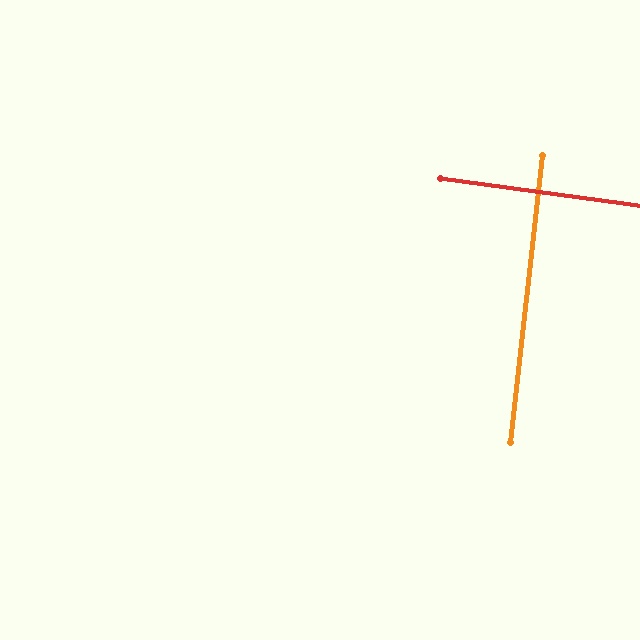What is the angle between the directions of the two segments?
Approximately 89 degrees.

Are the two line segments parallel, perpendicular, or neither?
Perpendicular — they meet at approximately 89°.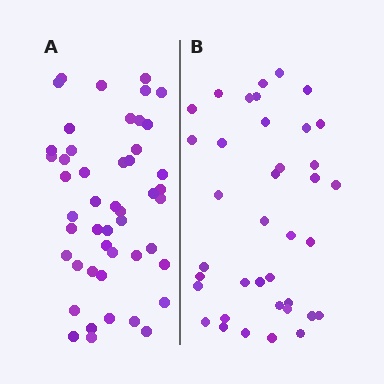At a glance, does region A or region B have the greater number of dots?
Region A (the left region) has more dots.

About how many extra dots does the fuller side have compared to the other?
Region A has roughly 10 or so more dots than region B.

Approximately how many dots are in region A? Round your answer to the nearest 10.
About 50 dots. (The exact count is 48, which rounds to 50.)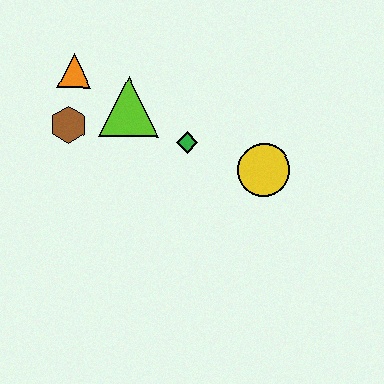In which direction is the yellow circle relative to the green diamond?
The yellow circle is to the right of the green diamond.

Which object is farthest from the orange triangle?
The yellow circle is farthest from the orange triangle.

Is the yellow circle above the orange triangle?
No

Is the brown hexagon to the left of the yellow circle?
Yes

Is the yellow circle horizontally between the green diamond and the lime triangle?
No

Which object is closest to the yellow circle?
The green diamond is closest to the yellow circle.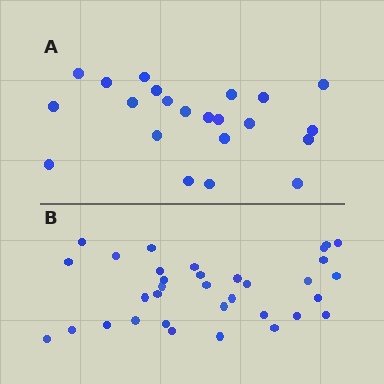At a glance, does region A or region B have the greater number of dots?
Region B (the bottom region) has more dots.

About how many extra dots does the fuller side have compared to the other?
Region B has roughly 12 or so more dots than region A.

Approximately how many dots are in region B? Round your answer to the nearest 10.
About 30 dots. (The exact count is 34, which rounds to 30.)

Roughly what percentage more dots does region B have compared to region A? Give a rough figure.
About 55% more.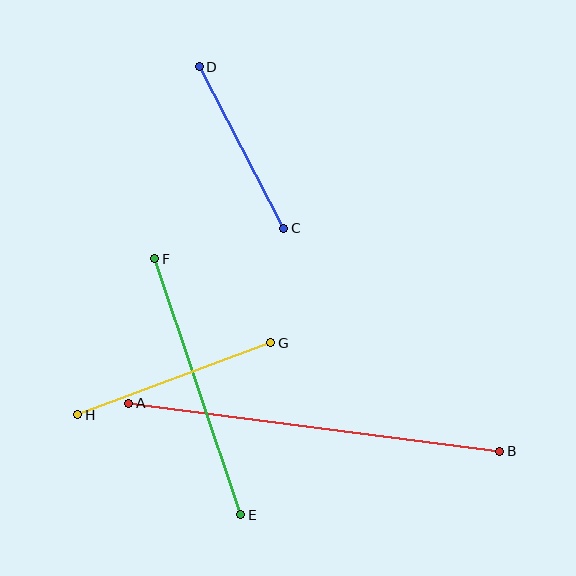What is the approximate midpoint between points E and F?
The midpoint is at approximately (198, 387) pixels.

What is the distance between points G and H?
The distance is approximately 206 pixels.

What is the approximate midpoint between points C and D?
The midpoint is at approximately (242, 148) pixels.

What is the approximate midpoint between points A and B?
The midpoint is at approximately (314, 427) pixels.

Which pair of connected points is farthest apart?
Points A and B are farthest apart.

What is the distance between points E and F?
The distance is approximately 270 pixels.